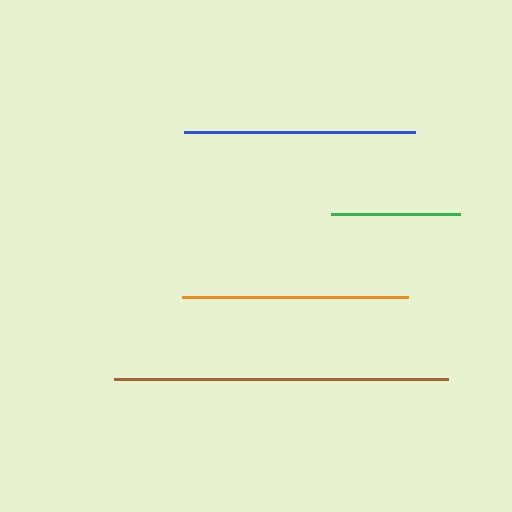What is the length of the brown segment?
The brown segment is approximately 333 pixels long.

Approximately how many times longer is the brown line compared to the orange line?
The brown line is approximately 1.5 times the length of the orange line.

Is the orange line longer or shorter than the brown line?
The brown line is longer than the orange line.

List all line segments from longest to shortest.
From longest to shortest: brown, blue, orange, green.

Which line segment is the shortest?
The green line is the shortest at approximately 129 pixels.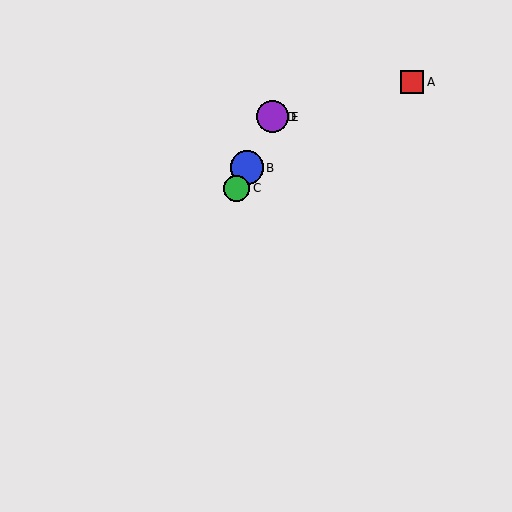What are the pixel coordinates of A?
Object A is at (412, 82).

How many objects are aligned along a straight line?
4 objects (B, C, D, E) are aligned along a straight line.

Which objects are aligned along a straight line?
Objects B, C, D, E are aligned along a straight line.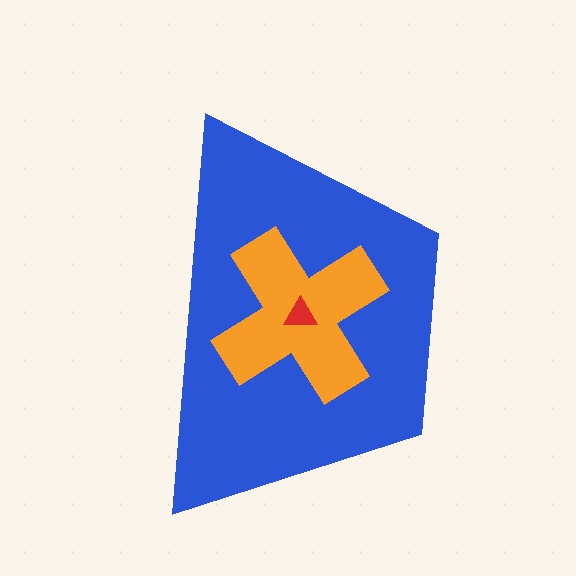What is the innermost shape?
The red triangle.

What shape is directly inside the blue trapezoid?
The orange cross.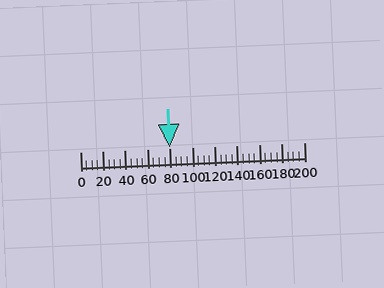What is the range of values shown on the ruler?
The ruler shows values from 0 to 200.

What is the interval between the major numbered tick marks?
The major tick marks are spaced 20 units apart.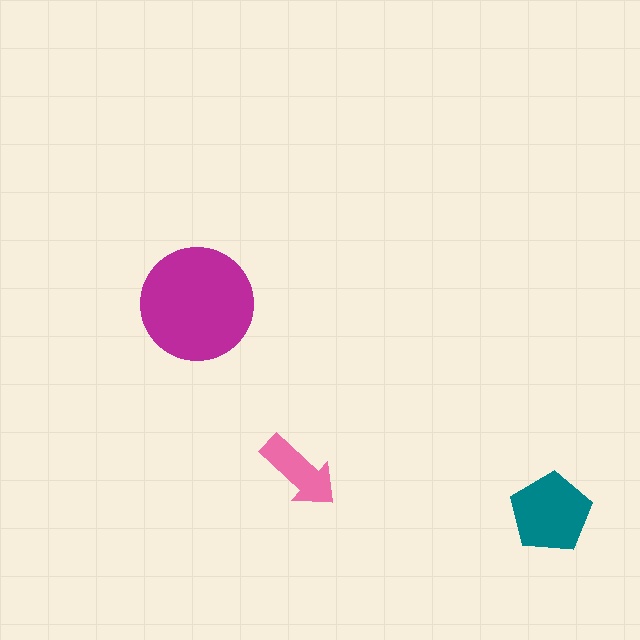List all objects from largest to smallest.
The magenta circle, the teal pentagon, the pink arrow.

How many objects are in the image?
There are 3 objects in the image.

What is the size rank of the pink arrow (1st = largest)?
3rd.